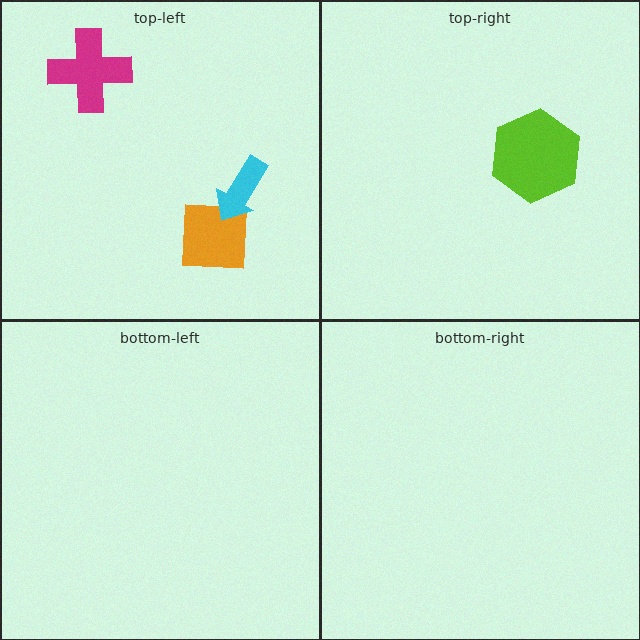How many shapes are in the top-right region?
1.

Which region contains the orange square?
The top-left region.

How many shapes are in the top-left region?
3.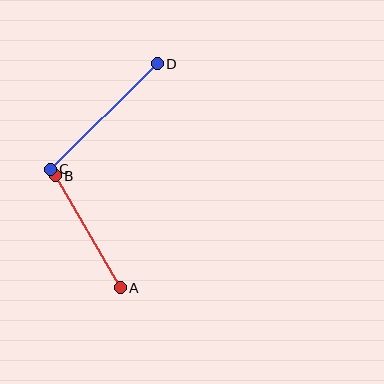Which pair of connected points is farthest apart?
Points C and D are farthest apart.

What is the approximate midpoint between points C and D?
The midpoint is at approximately (104, 116) pixels.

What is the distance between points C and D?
The distance is approximately 150 pixels.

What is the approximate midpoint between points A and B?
The midpoint is at approximately (88, 232) pixels.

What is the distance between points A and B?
The distance is approximately 129 pixels.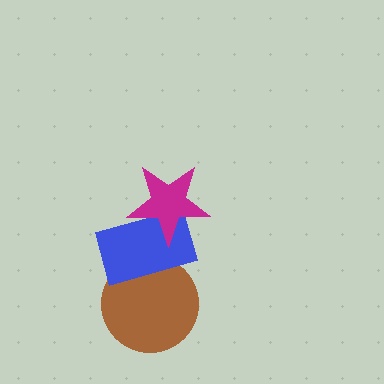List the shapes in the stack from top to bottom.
From top to bottom: the magenta star, the blue rectangle, the brown circle.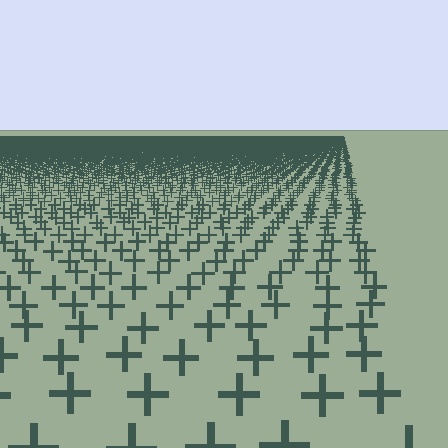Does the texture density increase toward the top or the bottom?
Density increases toward the top.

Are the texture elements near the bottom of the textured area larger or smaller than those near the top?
Larger. Near the bottom, elements are closer to the viewer and appear at a bigger on-screen size.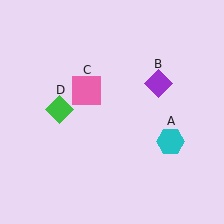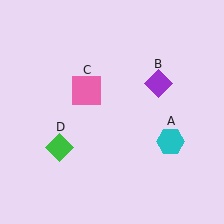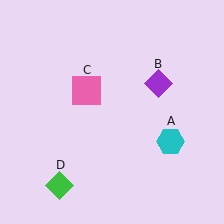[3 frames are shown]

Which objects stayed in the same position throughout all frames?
Cyan hexagon (object A) and purple diamond (object B) and pink square (object C) remained stationary.